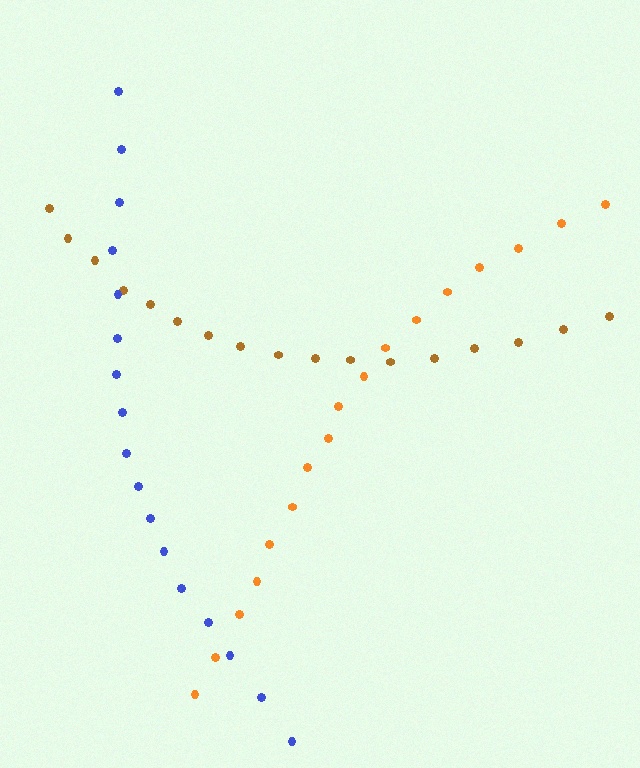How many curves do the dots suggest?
There are 3 distinct paths.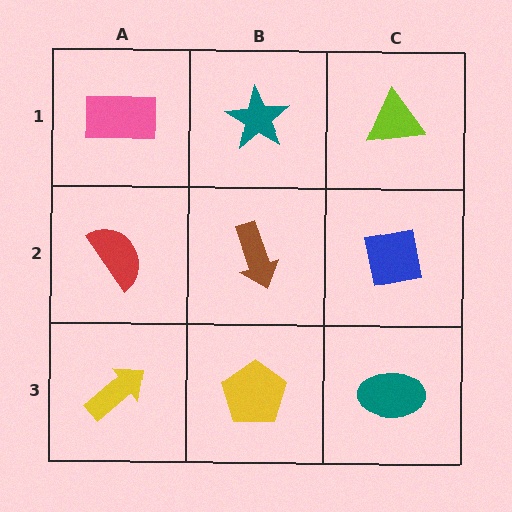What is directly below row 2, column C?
A teal ellipse.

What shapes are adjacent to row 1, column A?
A red semicircle (row 2, column A), a teal star (row 1, column B).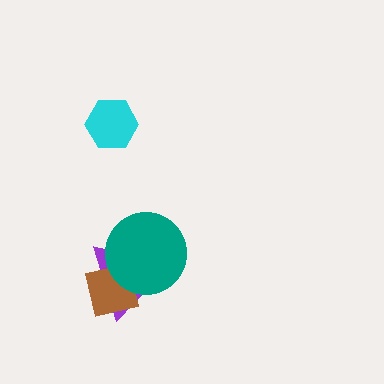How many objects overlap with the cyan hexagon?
0 objects overlap with the cyan hexagon.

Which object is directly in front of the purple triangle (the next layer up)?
The brown square is directly in front of the purple triangle.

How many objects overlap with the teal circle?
2 objects overlap with the teal circle.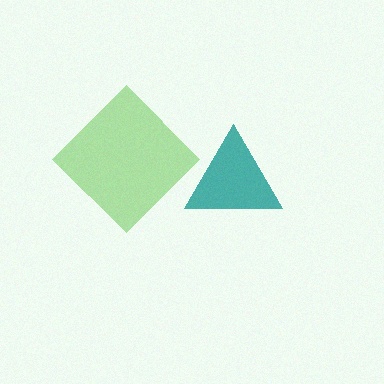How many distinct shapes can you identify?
There are 2 distinct shapes: a lime diamond, a teal triangle.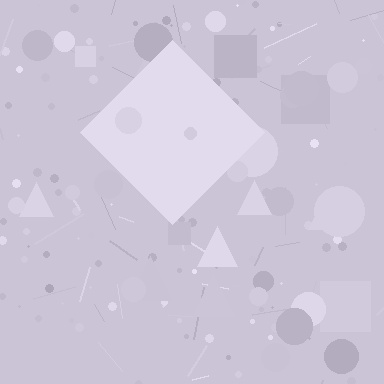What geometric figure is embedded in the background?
A diamond is embedded in the background.